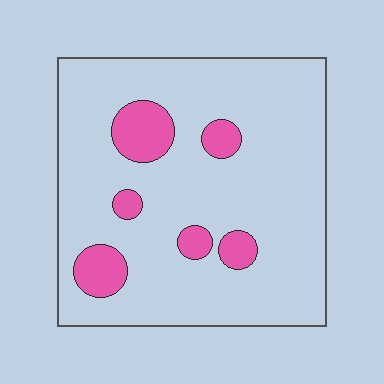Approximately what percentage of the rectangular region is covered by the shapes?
Approximately 15%.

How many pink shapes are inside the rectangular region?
6.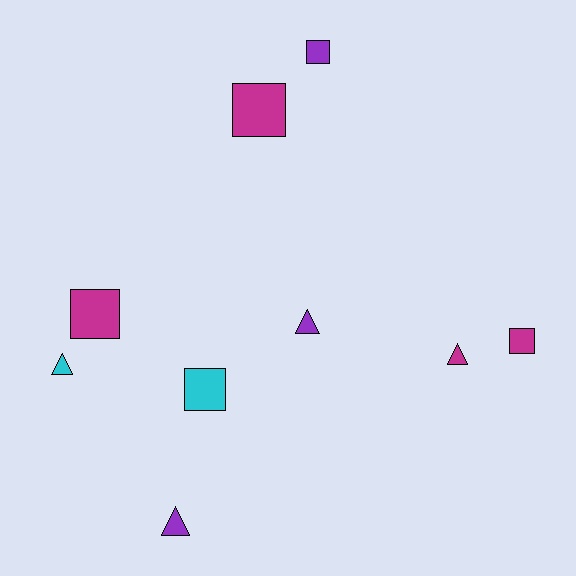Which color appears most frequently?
Magenta, with 4 objects.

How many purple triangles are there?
There are 2 purple triangles.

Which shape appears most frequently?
Square, with 5 objects.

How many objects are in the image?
There are 9 objects.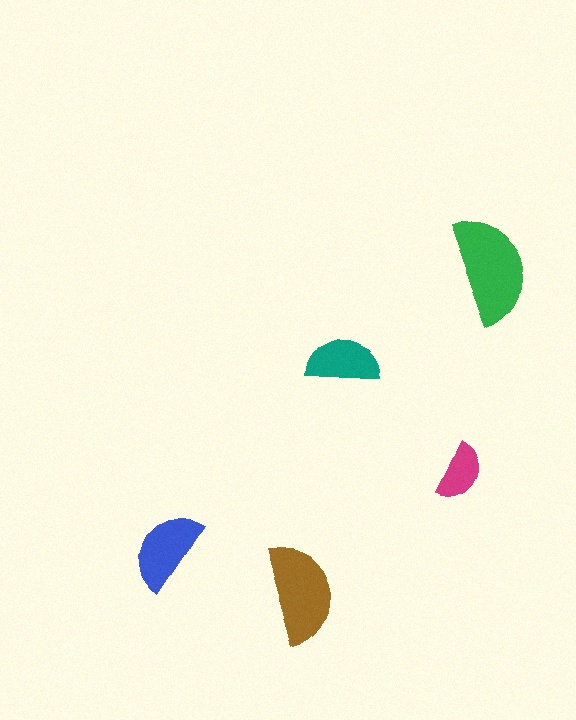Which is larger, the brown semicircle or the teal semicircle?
The brown one.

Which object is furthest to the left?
The blue semicircle is leftmost.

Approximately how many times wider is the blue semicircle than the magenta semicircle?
About 1.5 times wider.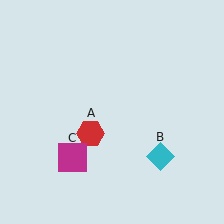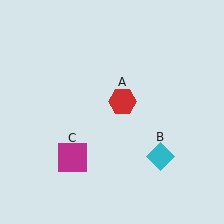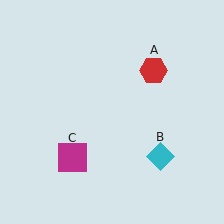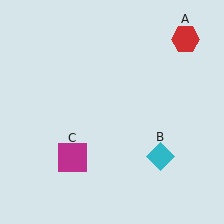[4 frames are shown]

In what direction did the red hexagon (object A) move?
The red hexagon (object A) moved up and to the right.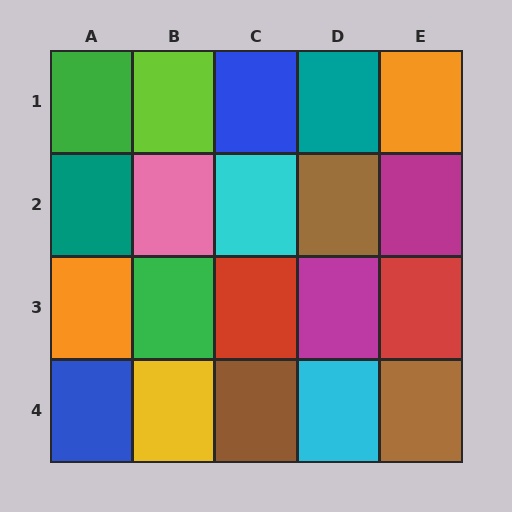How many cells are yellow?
1 cell is yellow.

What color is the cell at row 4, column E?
Brown.